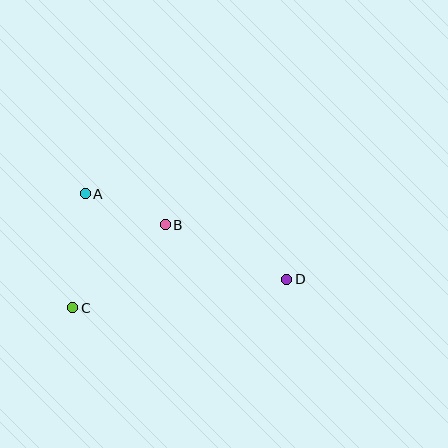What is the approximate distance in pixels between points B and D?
The distance between B and D is approximately 133 pixels.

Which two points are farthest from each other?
Points A and D are farthest from each other.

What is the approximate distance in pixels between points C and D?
The distance between C and D is approximately 216 pixels.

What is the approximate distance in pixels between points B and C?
The distance between B and C is approximately 124 pixels.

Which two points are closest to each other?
Points A and B are closest to each other.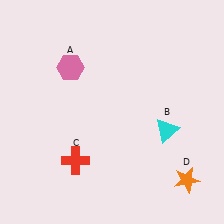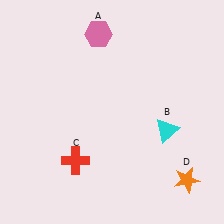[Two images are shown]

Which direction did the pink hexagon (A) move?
The pink hexagon (A) moved up.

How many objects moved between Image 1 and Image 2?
1 object moved between the two images.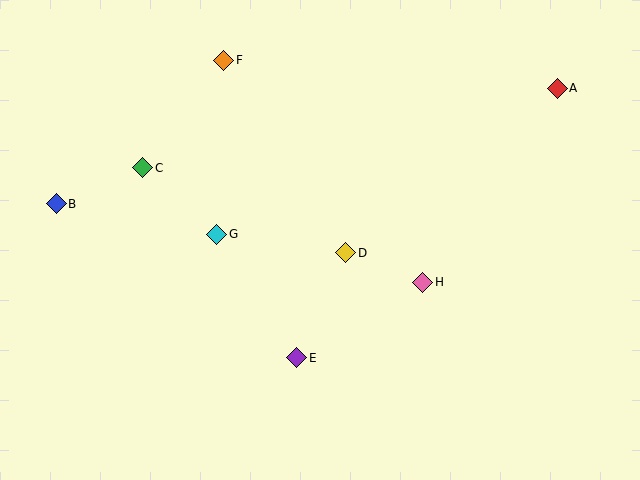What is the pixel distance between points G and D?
The distance between G and D is 130 pixels.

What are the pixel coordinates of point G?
Point G is at (217, 234).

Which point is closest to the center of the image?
Point D at (346, 253) is closest to the center.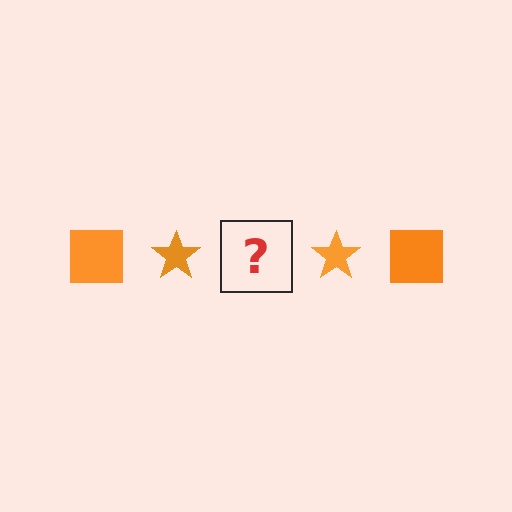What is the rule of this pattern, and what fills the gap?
The rule is that the pattern cycles through square, star shapes in orange. The gap should be filled with an orange square.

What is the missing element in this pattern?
The missing element is an orange square.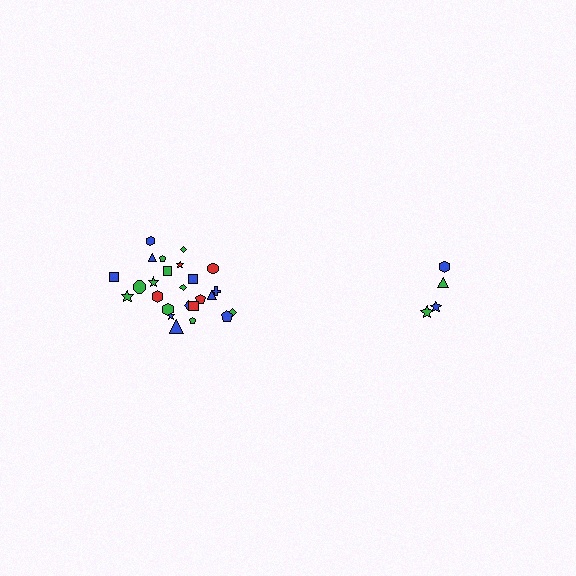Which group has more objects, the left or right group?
The left group.